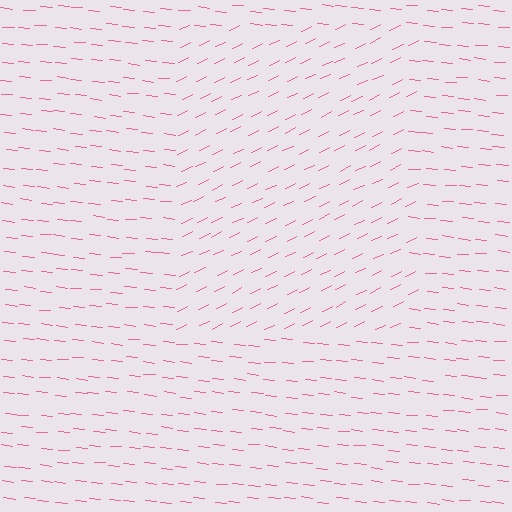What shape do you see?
I see a rectangle.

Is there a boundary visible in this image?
Yes, there is a texture boundary formed by a change in line orientation.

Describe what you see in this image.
The image is filled with small pink line segments. A rectangle region in the image has lines oriented differently from the surrounding lines, creating a visible texture boundary.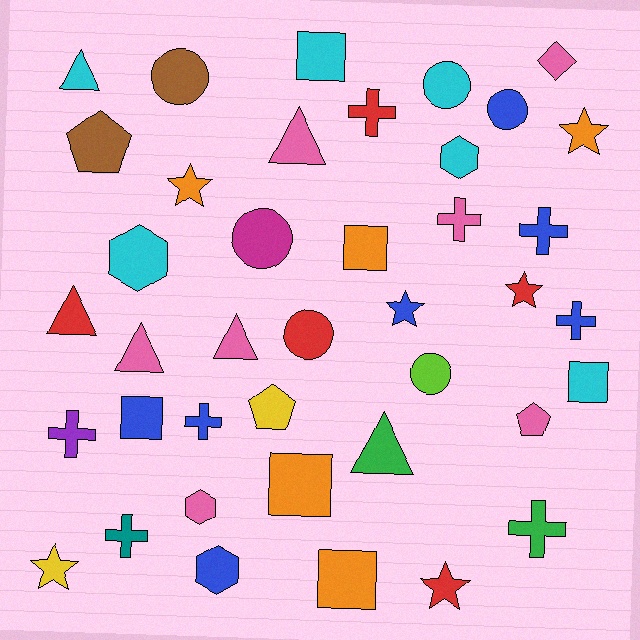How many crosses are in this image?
There are 8 crosses.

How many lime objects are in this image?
There is 1 lime object.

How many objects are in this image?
There are 40 objects.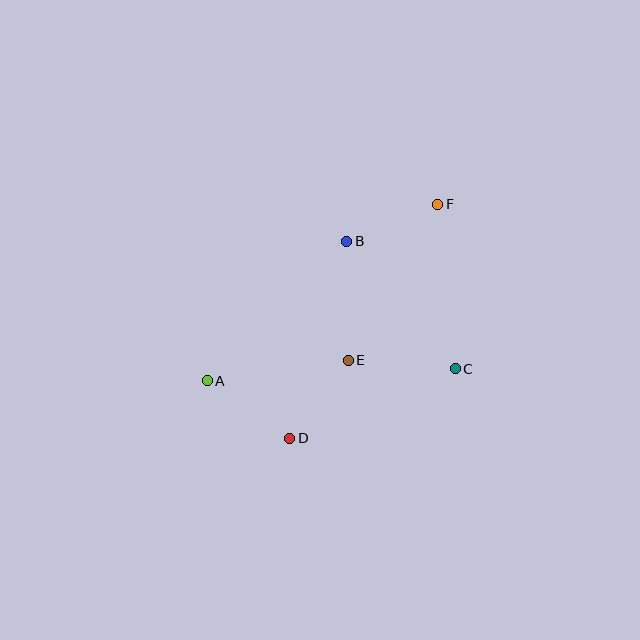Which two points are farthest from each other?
Points A and F are farthest from each other.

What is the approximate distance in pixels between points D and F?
The distance between D and F is approximately 277 pixels.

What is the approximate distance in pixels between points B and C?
The distance between B and C is approximately 167 pixels.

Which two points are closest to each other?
Points D and E are closest to each other.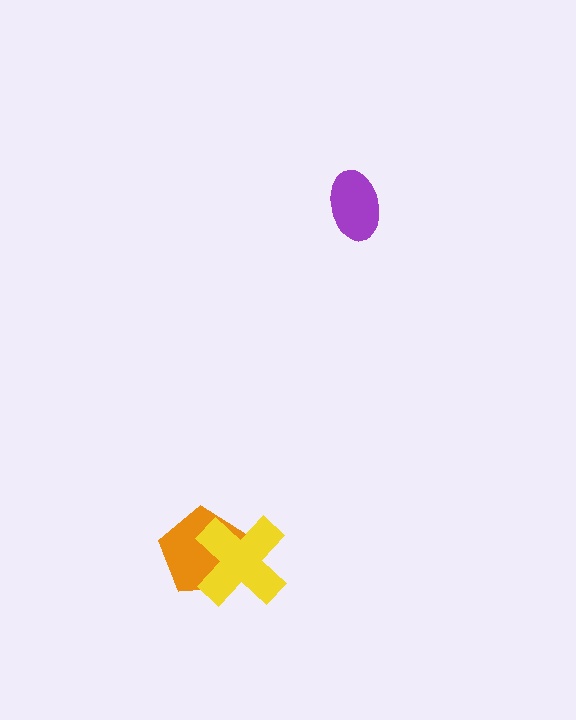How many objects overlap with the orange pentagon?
1 object overlaps with the orange pentagon.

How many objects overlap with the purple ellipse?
0 objects overlap with the purple ellipse.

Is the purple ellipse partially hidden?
No, no other shape covers it.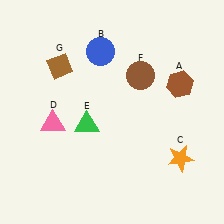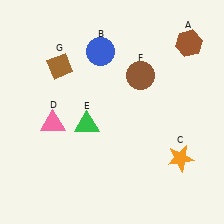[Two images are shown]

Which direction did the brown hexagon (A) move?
The brown hexagon (A) moved up.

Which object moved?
The brown hexagon (A) moved up.